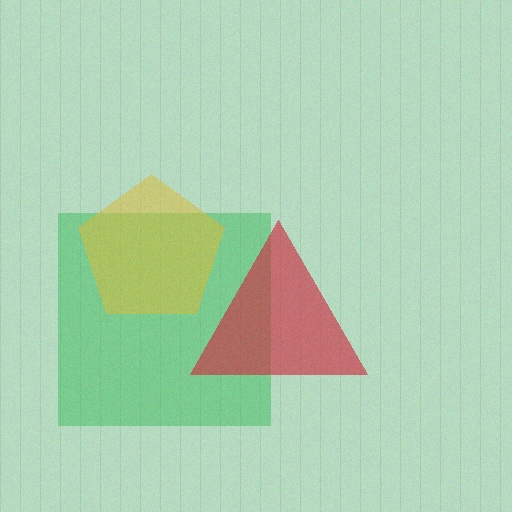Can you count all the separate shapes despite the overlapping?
Yes, there are 3 separate shapes.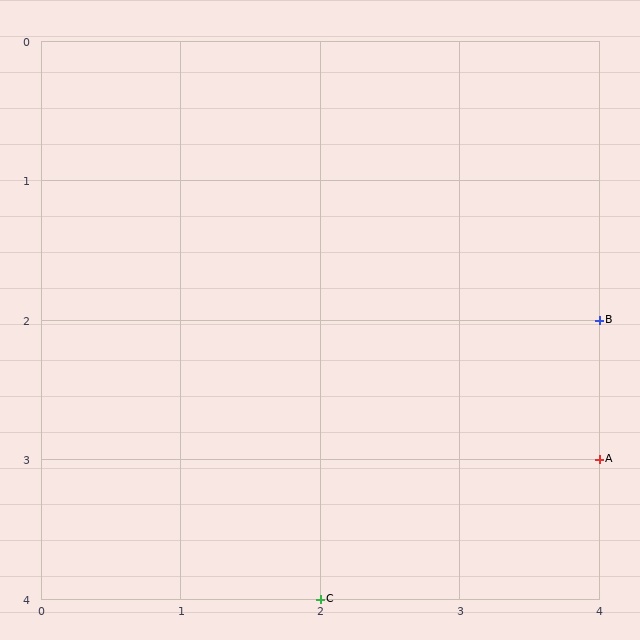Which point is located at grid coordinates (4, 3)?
Point A is at (4, 3).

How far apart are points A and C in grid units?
Points A and C are 2 columns and 1 row apart (about 2.2 grid units diagonally).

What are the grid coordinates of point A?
Point A is at grid coordinates (4, 3).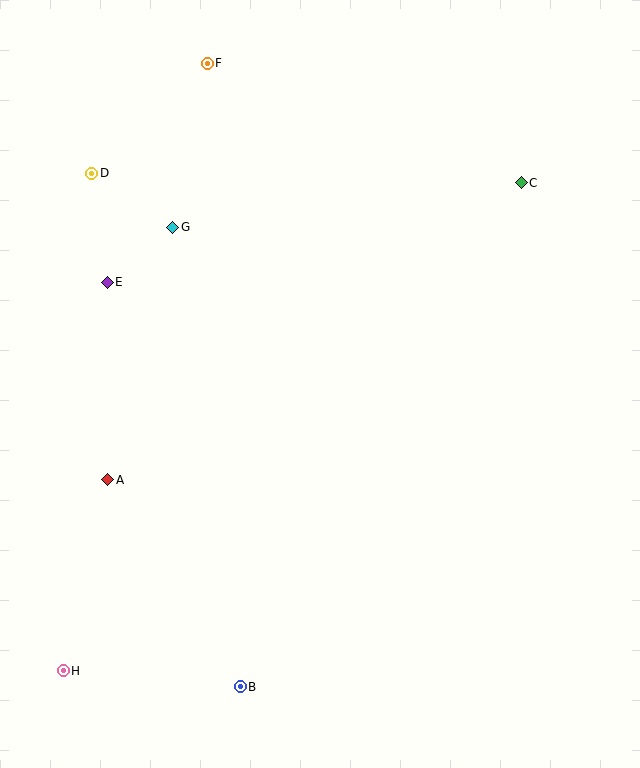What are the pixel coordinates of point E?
Point E is at (107, 282).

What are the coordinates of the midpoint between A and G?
The midpoint between A and G is at (140, 354).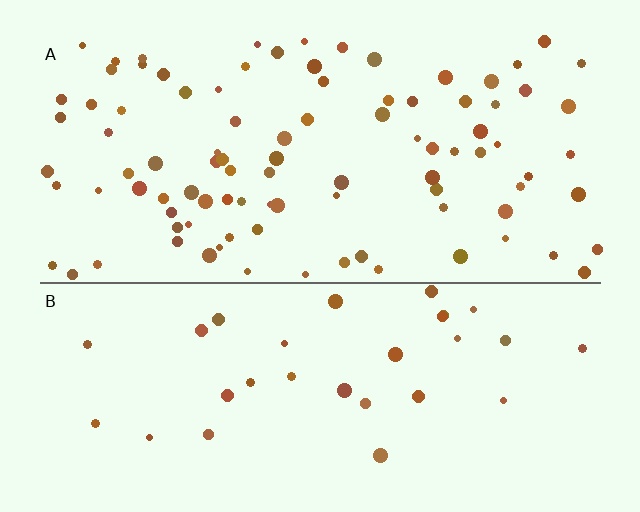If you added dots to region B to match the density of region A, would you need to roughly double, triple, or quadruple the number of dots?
Approximately triple.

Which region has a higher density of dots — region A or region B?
A (the top).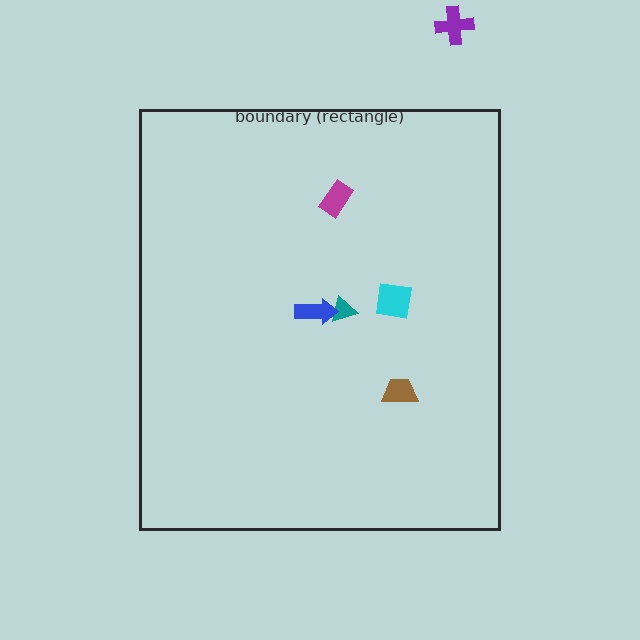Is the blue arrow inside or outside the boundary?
Inside.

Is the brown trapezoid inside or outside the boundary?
Inside.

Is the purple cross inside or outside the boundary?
Outside.